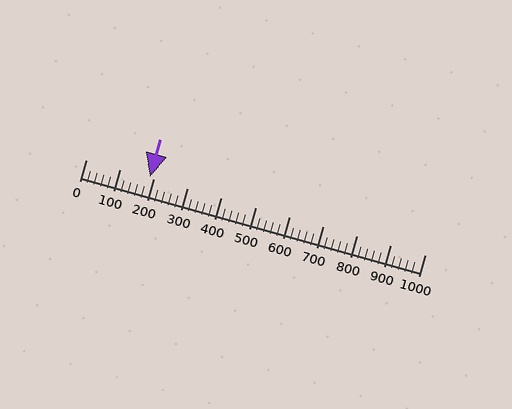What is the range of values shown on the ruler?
The ruler shows values from 0 to 1000.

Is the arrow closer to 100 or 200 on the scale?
The arrow is closer to 200.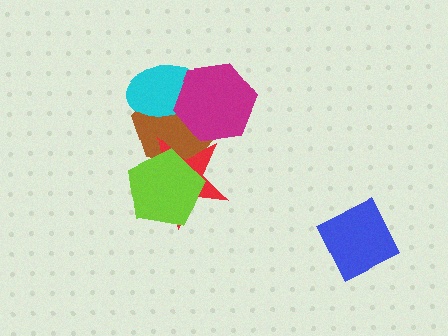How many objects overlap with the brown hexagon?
4 objects overlap with the brown hexagon.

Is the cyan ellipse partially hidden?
Yes, it is partially covered by another shape.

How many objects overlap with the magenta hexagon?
2 objects overlap with the magenta hexagon.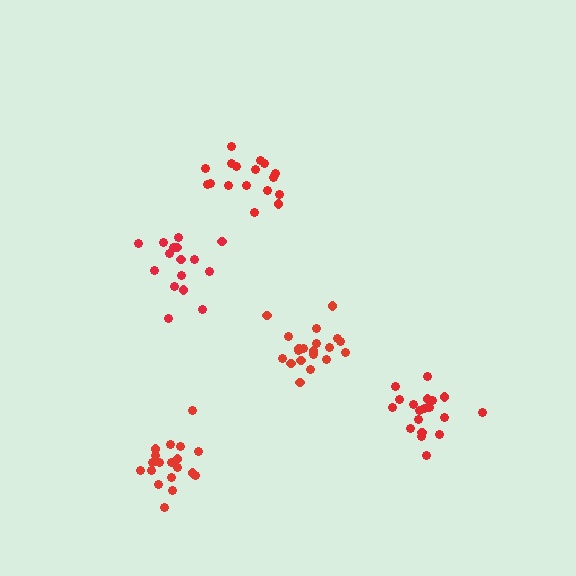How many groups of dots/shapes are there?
There are 5 groups.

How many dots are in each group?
Group 1: 17 dots, Group 2: 20 dots, Group 3: 19 dots, Group 4: 16 dots, Group 5: 19 dots (91 total).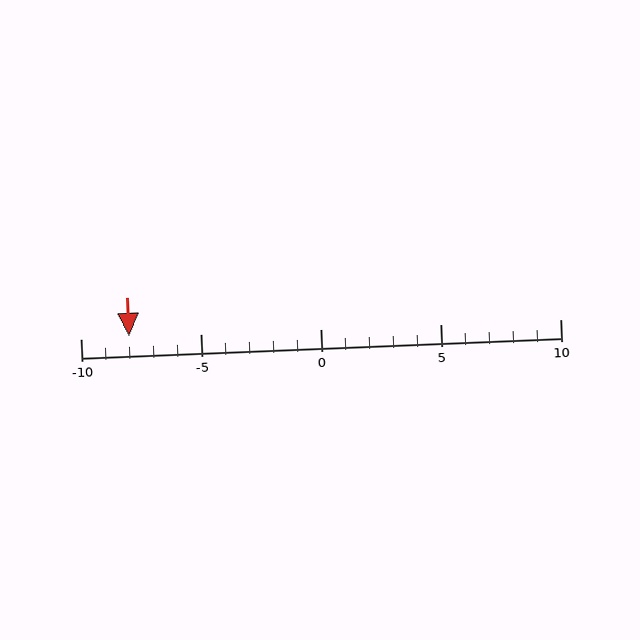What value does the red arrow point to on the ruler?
The red arrow points to approximately -8.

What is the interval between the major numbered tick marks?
The major tick marks are spaced 5 units apart.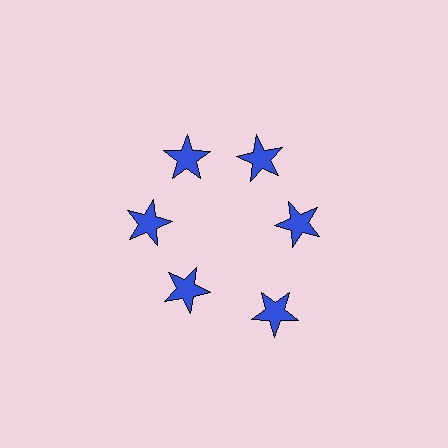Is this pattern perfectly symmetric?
No. The 6 blue stars are arranged in a ring, but one element near the 5 o'clock position is pushed outward from the center, breaking the 6-fold rotational symmetry.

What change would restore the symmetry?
The symmetry would be restored by moving it inward, back onto the ring so that all 6 stars sit at equal angles and equal distance from the center.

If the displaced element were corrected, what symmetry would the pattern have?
It would have 6-fold rotational symmetry — the pattern would map onto itself every 60 degrees.